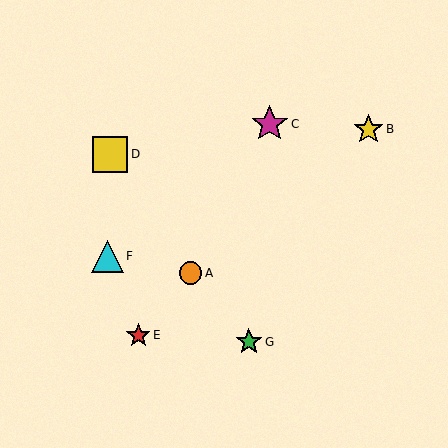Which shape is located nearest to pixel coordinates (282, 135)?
The magenta star (labeled C) at (270, 124) is nearest to that location.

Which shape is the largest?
The magenta star (labeled C) is the largest.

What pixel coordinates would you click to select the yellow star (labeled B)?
Click at (368, 129) to select the yellow star B.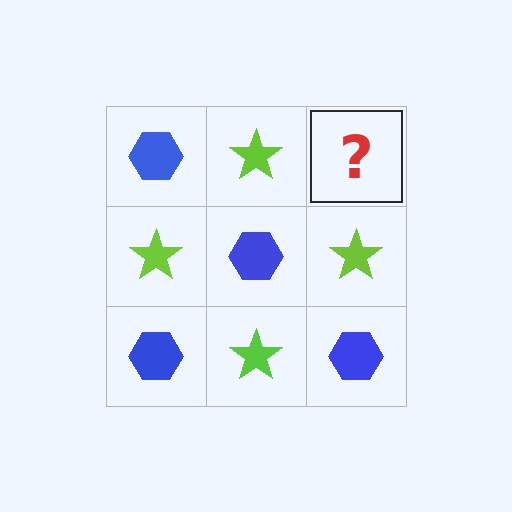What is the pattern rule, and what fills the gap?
The rule is that it alternates blue hexagon and lime star in a checkerboard pattern. The gap should be filled with a blue hexagon.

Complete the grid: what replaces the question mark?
The question mark should be replaced with a blue hexagon.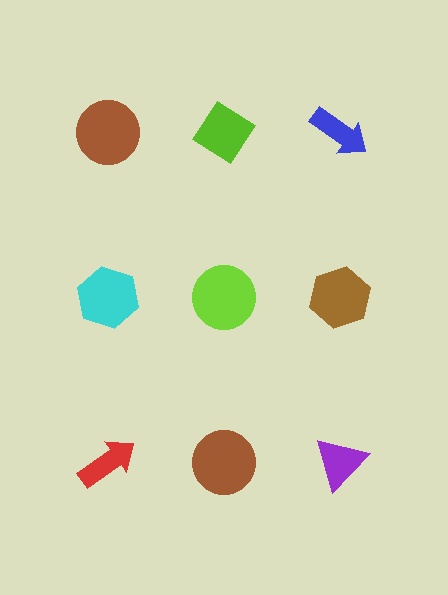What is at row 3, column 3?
A purple triangle.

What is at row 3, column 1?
A red arrow.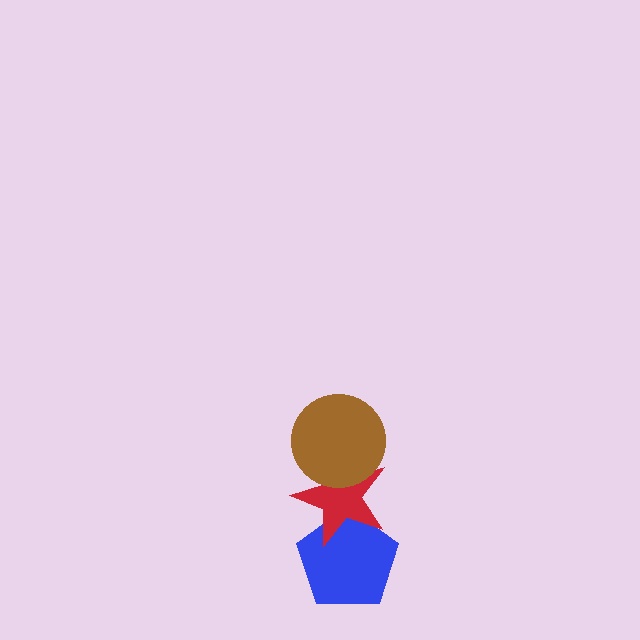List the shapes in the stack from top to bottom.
From top to bottom: the brown circle, the red star, the blue pentagon.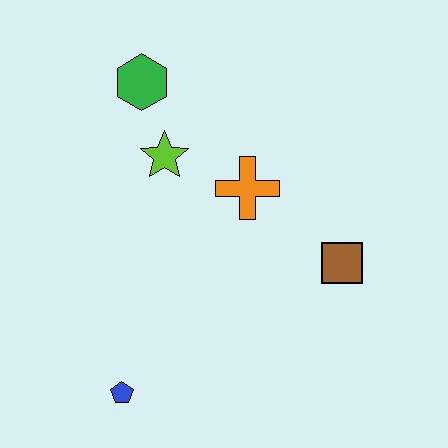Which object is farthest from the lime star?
The blue pentagon is farthest from the lime star.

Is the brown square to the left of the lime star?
No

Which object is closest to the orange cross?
The lime star is closest to the orange cross.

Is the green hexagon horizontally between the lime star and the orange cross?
No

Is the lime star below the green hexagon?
Yes